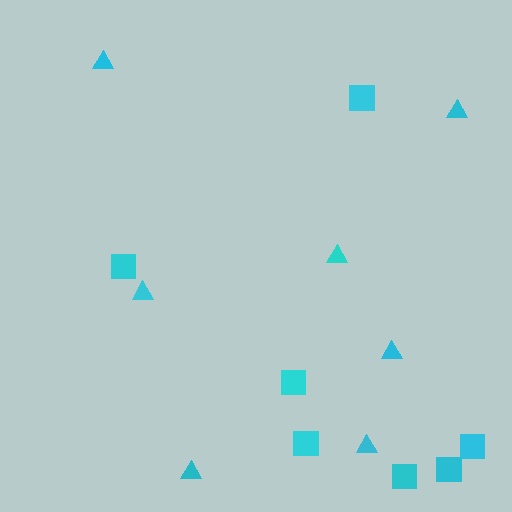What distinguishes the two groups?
There are 2 groups: one group of triangles (7) and one group of squares (7).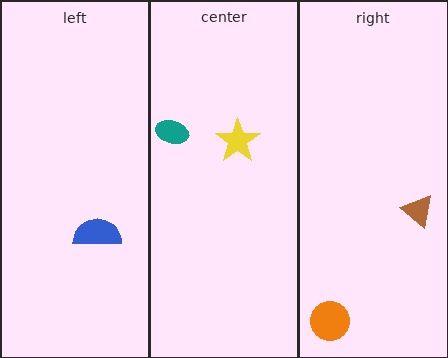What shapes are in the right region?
The brown triangle, the orange circle.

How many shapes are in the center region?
2.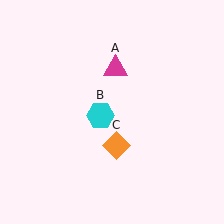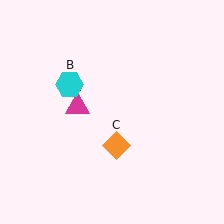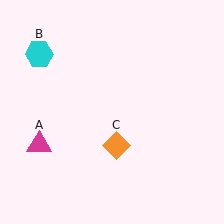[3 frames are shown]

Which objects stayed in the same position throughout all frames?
Orange diamond (object C) remained stationary.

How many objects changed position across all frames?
2 objects changed position: magenta triangle (object A), cyan hexagon (object B).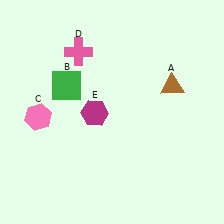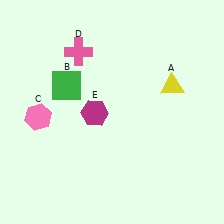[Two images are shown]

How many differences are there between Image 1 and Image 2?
There is 1 difference between the two images.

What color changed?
The triangle (A) changed from brown in Image 1 to yellow in Image 2.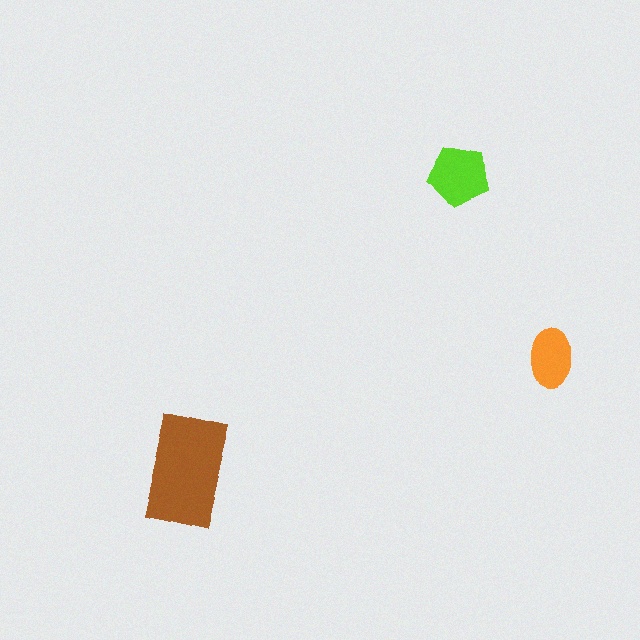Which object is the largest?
The brown rectangle.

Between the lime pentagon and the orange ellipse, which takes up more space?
The lime pentagon.